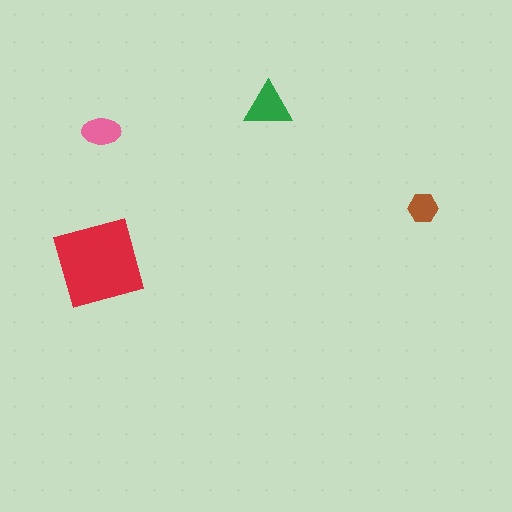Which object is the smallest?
The brown hexagon.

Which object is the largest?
The red diamond.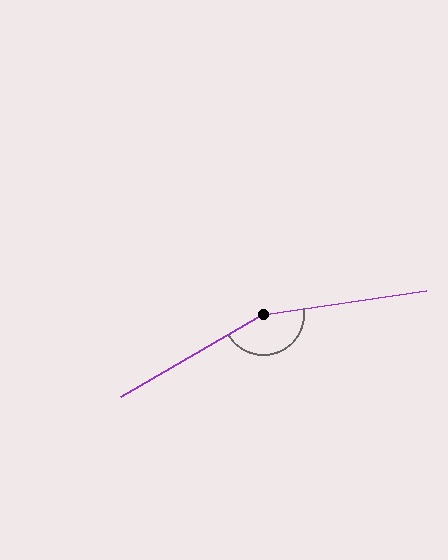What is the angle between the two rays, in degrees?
Approximately 158 degrees.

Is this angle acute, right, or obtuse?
It is obtuse.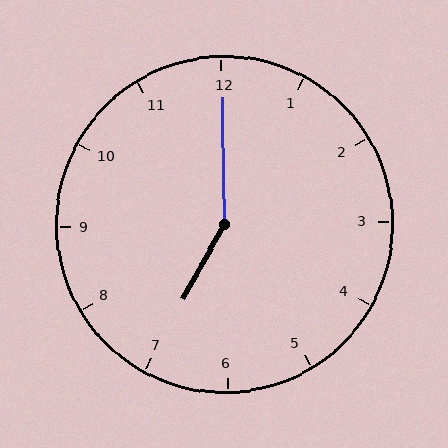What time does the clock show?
7:00.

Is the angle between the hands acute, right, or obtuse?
It is obtuse.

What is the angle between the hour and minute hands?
Approximately 150 degrees.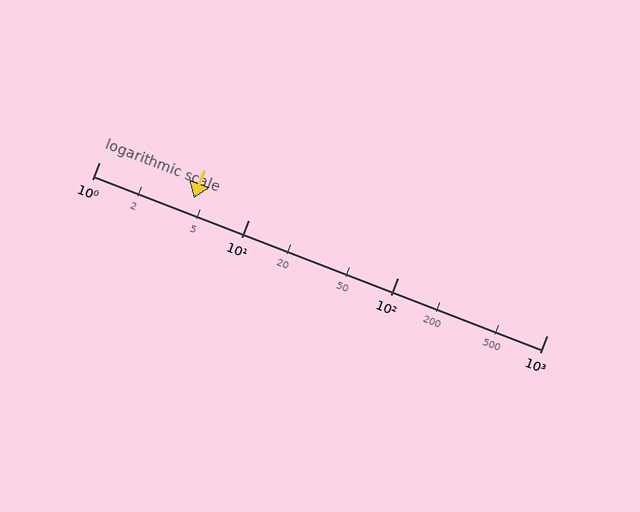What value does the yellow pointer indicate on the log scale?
The pointer indicates approximately 4.3.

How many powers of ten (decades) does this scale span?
The scale spans 3 decades, from 1 to 1000.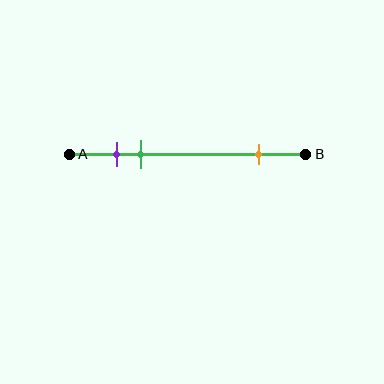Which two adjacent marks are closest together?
The purple and green marks are the closest adjacent pair.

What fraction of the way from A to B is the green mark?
The green mark is approximately 30% (0.3) of the way from A to B.